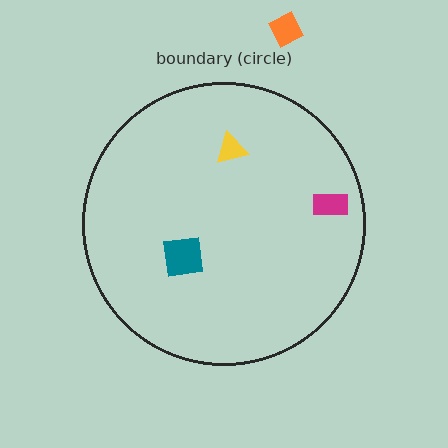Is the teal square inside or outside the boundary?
Inside.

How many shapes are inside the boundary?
3 inside, 1 outside.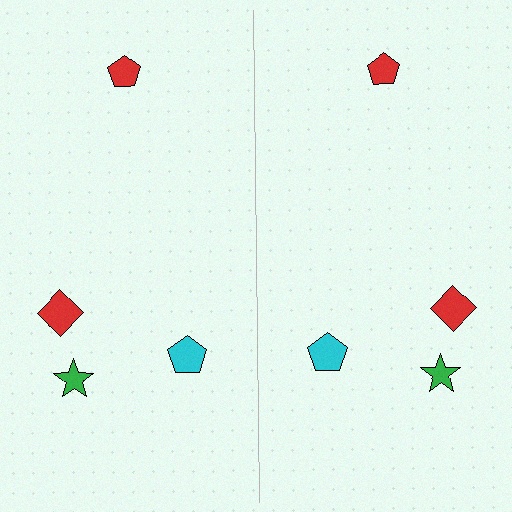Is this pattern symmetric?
Yes, this pattern has bilateral (reflection) symmetry.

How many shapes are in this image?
There are 8 shapes in this image.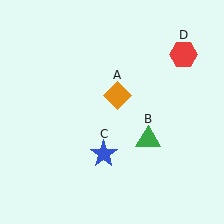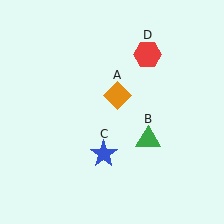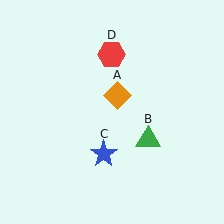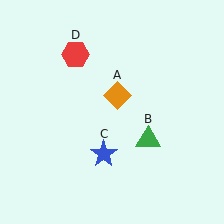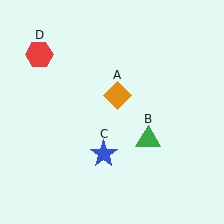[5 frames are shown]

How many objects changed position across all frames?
1 object changed position: red hexagon (object D).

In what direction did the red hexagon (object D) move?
The red hexagon (object D) moved left.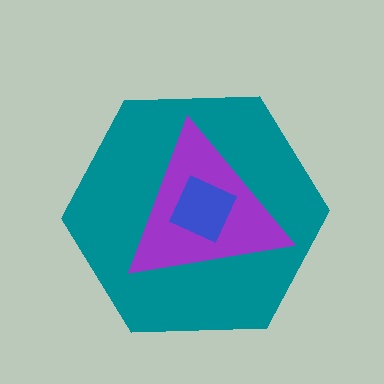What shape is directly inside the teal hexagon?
The purple triangle.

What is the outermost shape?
The teal hexagon.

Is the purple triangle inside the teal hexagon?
Yes.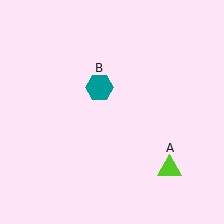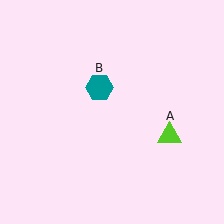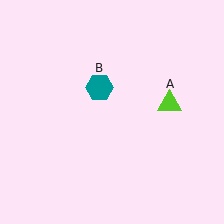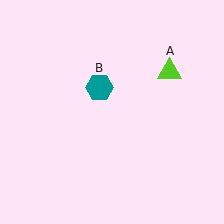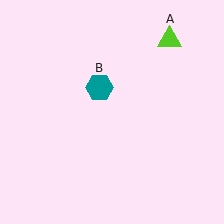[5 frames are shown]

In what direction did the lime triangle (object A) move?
The lime triangle (object A) moved up.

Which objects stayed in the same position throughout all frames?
Teal hexagon (object B) remained stationary.